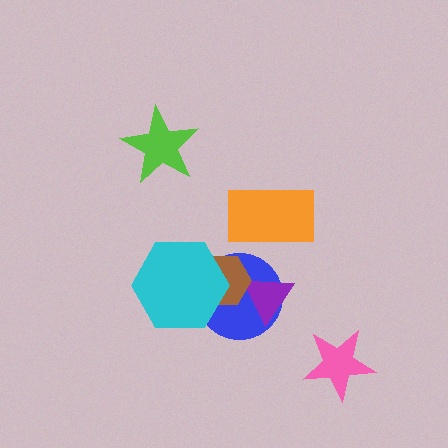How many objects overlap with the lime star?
0 objects overlap with the lime star.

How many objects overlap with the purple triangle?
2 objects overlap with the purple triangle.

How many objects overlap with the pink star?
0 objects overlap with the pink star.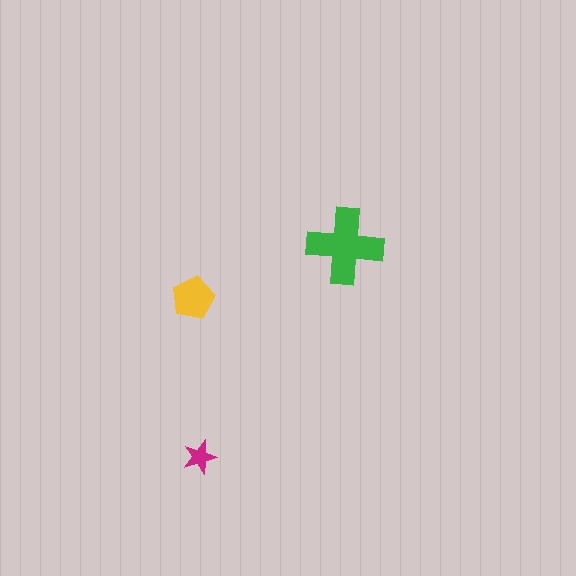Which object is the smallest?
The magenta star.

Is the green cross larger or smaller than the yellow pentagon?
Larger.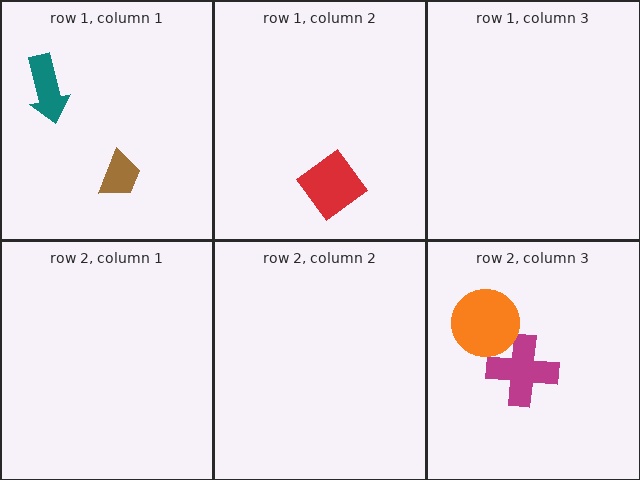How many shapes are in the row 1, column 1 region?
2.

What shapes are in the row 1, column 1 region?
The brown trapezoid, the teal arrow.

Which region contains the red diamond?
The row 1, column 2 region.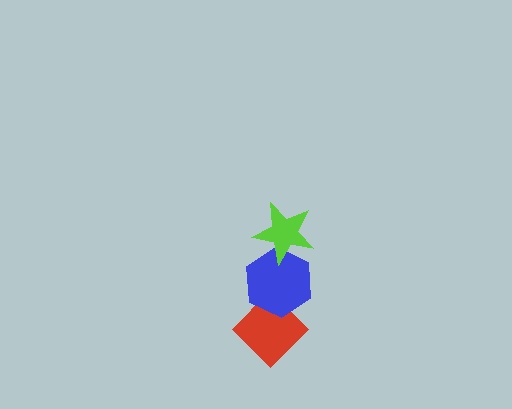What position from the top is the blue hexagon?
The blue hexagon is 2nd from the top.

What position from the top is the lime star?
The lime star is 1st from the top.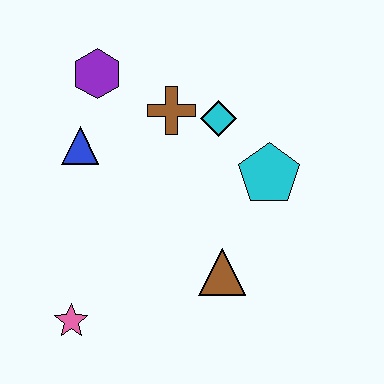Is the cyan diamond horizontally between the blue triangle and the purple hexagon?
No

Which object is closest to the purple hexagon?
The blue triangle is closest to the purple hexagon.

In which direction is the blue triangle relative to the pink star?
The blue triangle is above the pink star.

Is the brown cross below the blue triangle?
No